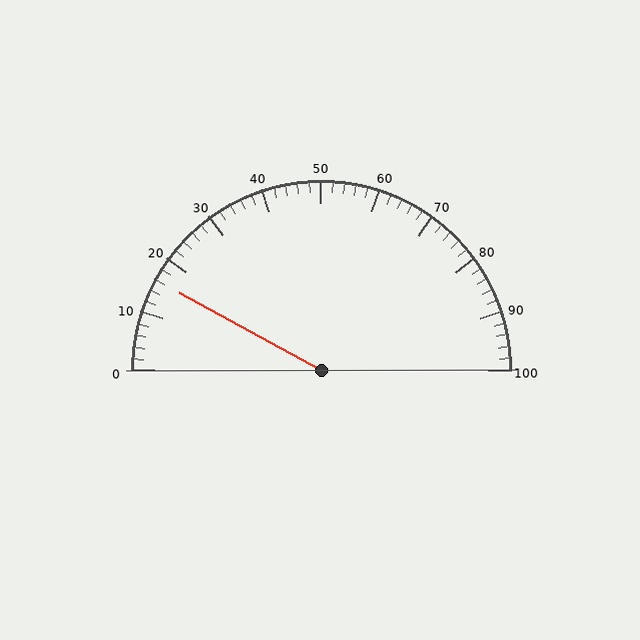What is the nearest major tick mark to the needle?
The nearest major tick mark is 20.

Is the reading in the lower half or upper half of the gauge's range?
The reading is in the lower half of the range (0 to 100).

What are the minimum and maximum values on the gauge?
The gauge ranges from 0 to 100.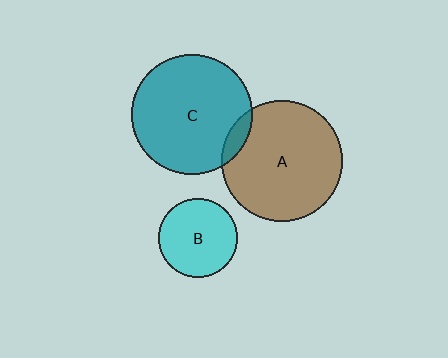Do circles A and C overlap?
Yes.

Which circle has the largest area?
Circle A (brown).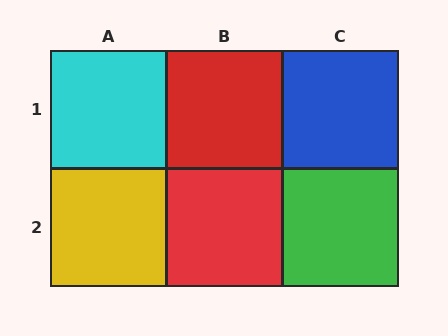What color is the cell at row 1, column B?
Red.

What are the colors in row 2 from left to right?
Yellow, red, green.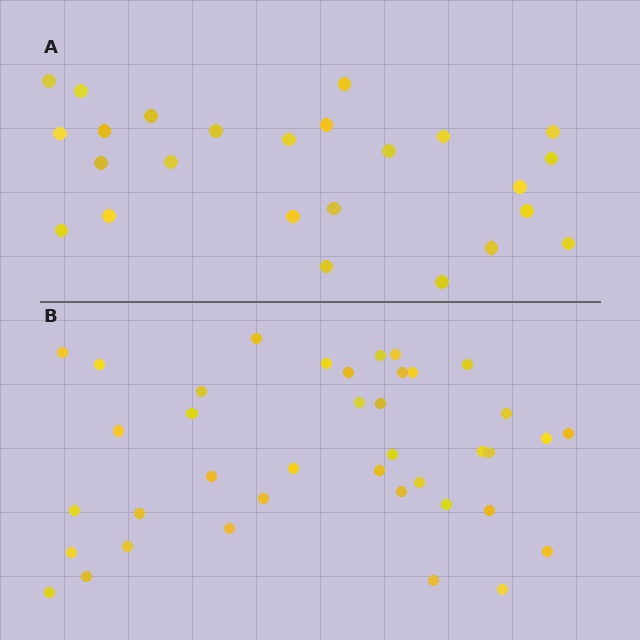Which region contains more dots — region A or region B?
Region B (the bottom region) has more dots.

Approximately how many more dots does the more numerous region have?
Region B has approximately 15 more dots than region A.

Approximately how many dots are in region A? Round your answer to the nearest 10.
About 20 dots. (The exact count is 25, which rounds to 20.)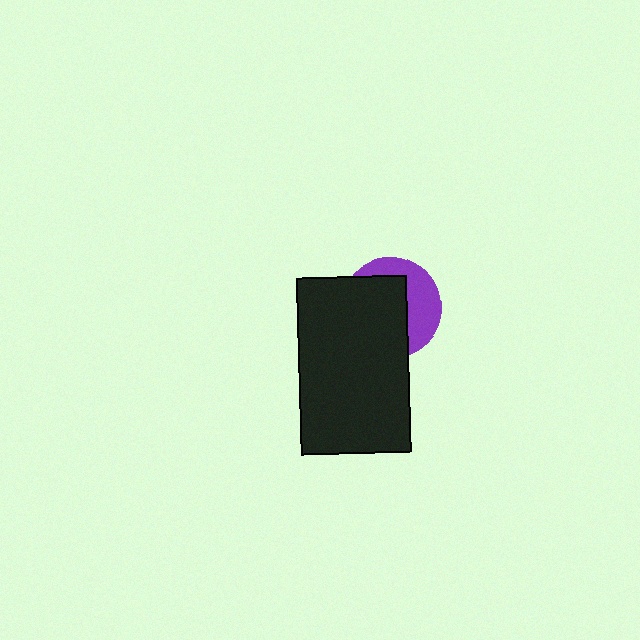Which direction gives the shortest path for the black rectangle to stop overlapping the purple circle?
Moving left gives the shortest separation.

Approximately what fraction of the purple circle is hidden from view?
Roughly 60% of the purple circle is hidden behind the black rectangle.